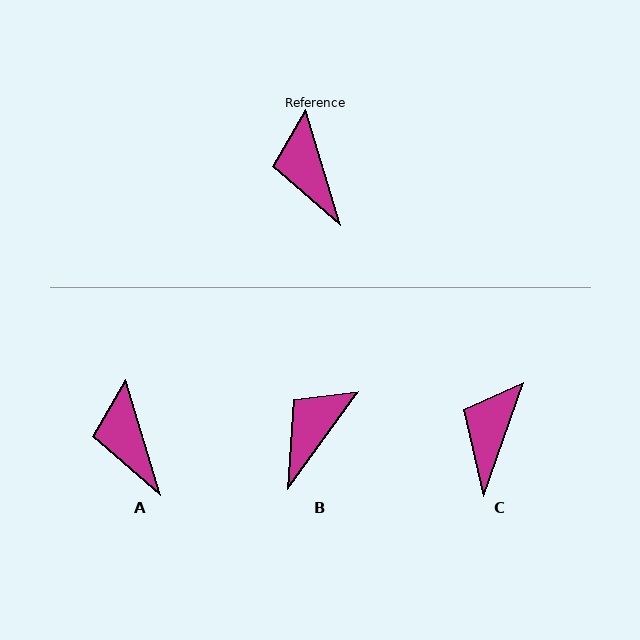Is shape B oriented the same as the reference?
No, it is off by about 53 degrees.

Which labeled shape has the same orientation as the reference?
A.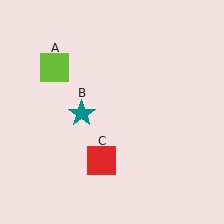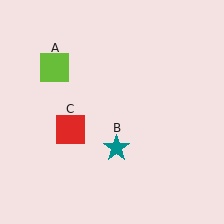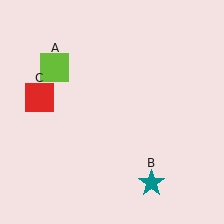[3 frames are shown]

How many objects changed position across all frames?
2 objects changed position: teal star (object B), red square (object C).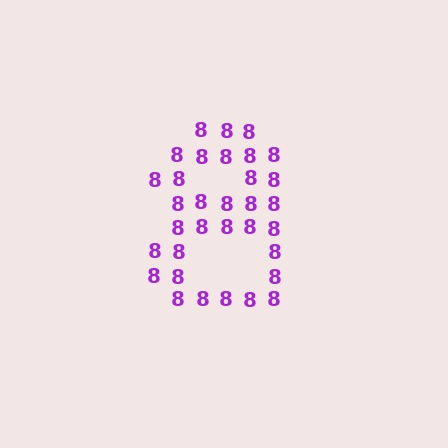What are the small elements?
The small elements are digit 8's.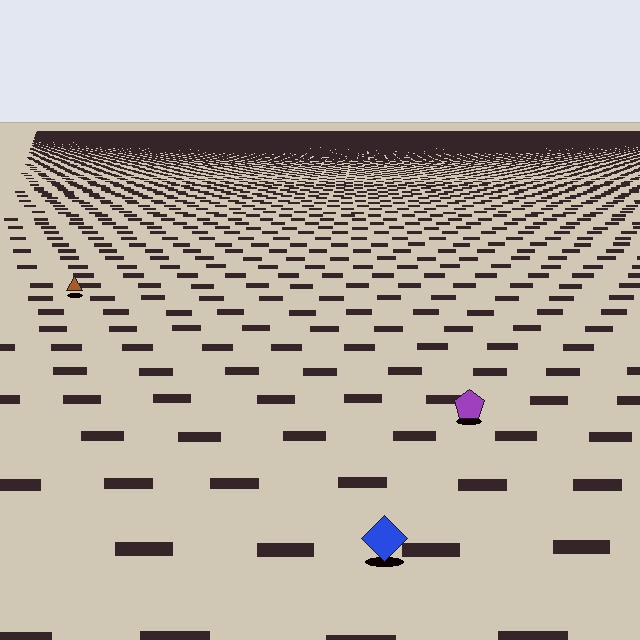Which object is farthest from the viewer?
The brown triangle is farthest from the viewer. It appears smaller and the ground texture around it is denser.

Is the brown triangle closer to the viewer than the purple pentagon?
No. The purple pentagon is closer — you can tell from the texture gradient: the ground texture is coarser near it.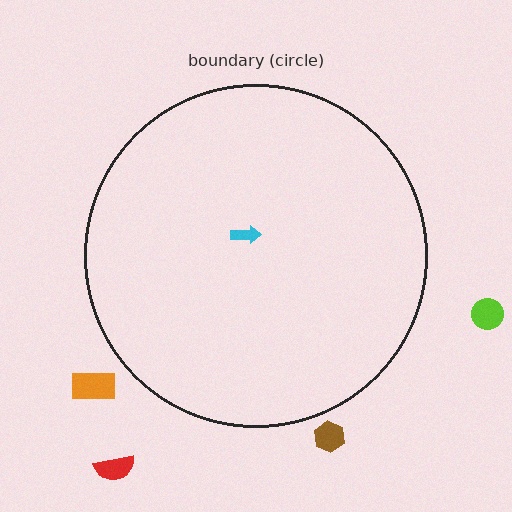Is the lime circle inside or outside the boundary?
Outside.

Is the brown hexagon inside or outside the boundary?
Outside.